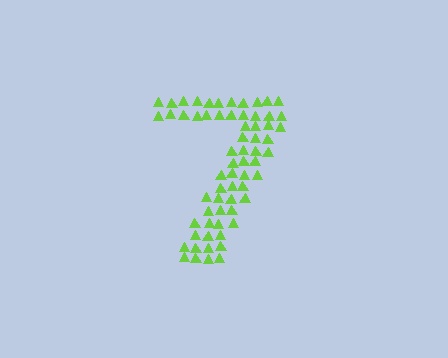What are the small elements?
The small elements are triangles.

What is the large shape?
The large shape is the digit 7.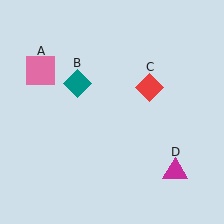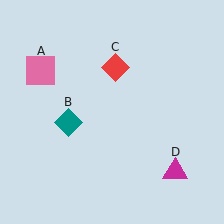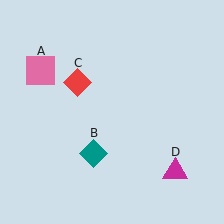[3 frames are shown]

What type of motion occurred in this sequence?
The teal diamond (object B), red diamond (object C) rotated counterclockwise around the center of the scene.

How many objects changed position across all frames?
2 objects changed position: teal diamond (object B), red diamond (object C).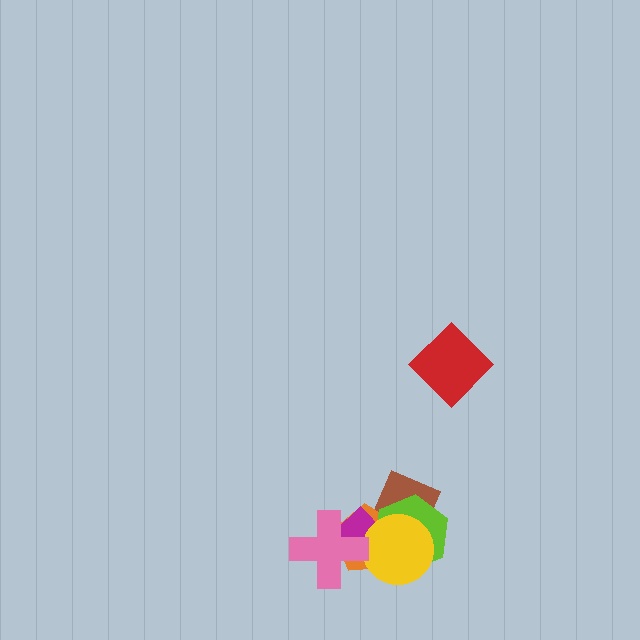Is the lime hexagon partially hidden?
Yes, it is partially covered by another shape.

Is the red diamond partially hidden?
No, no other shape covers it.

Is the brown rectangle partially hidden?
Yes, it is partially covered by another shape.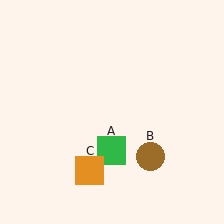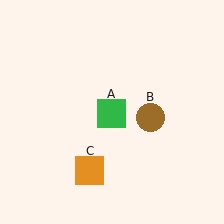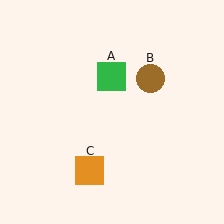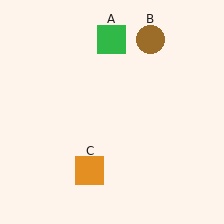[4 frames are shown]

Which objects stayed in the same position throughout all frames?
Orange square (object C) remained stationary.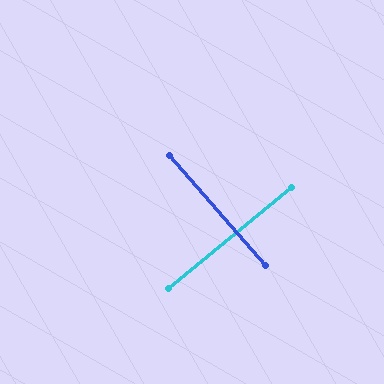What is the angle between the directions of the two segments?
Approximately 88 degrees.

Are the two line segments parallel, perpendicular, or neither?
Perpendicular — they meet at approximately 88°.